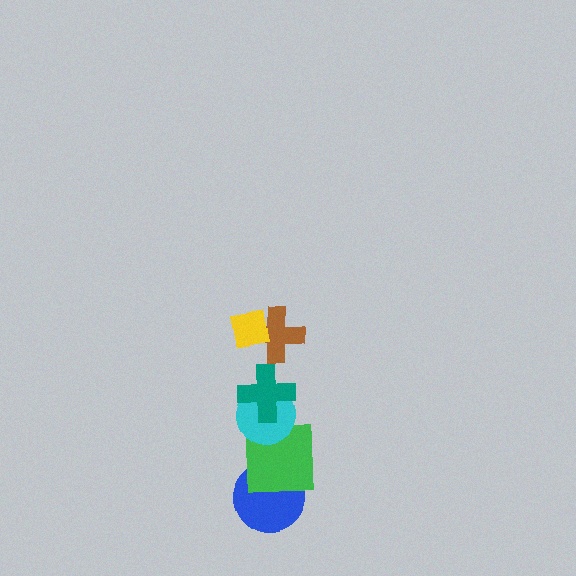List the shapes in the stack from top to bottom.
From top to bottom: the yellow square, the brown cross, the teal cross, the cyan circle, the green square, the blue circle.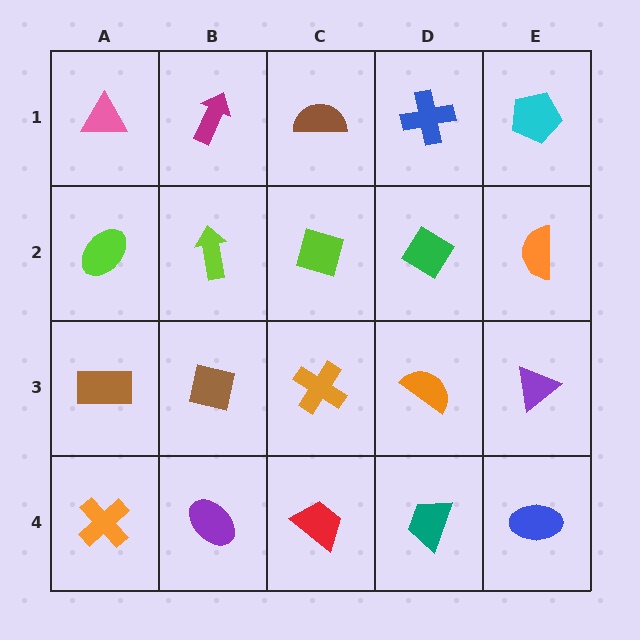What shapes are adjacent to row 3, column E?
An orange semicircle (row 2, column E), a blue ellipse (row 4, column E), an orange semicircle (row 3, column D).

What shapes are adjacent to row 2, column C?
A brown semicircle (row 1, column C), an orange cross (row 3, column C), a lime arrow (row 2, column B), a green diamond (row 2, column D).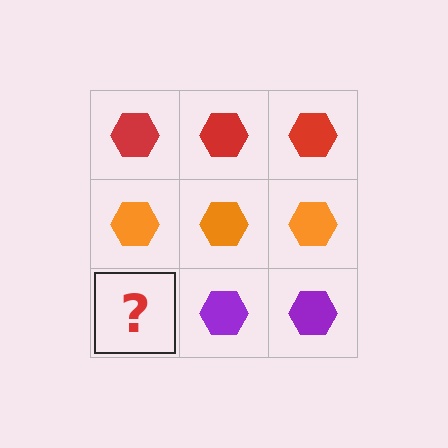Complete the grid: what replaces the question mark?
The question mark should be replaced with a purple hexagon.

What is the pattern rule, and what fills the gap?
The rule is that each row has a consistent color. The gap should be filled with a purple hexagon.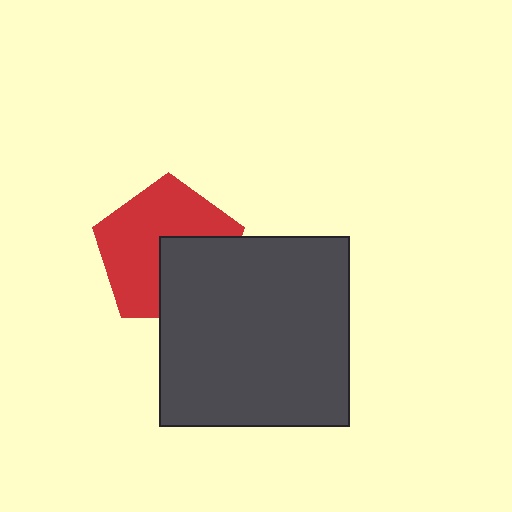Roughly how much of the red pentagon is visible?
About half of it is visible (roughly 63%).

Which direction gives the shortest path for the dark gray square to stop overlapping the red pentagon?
Moving toward the lower-right gives the shortest separation.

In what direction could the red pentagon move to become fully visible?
The red pentagon could move toward the upper-left. That would shift it out from behind the dark gray square entirely.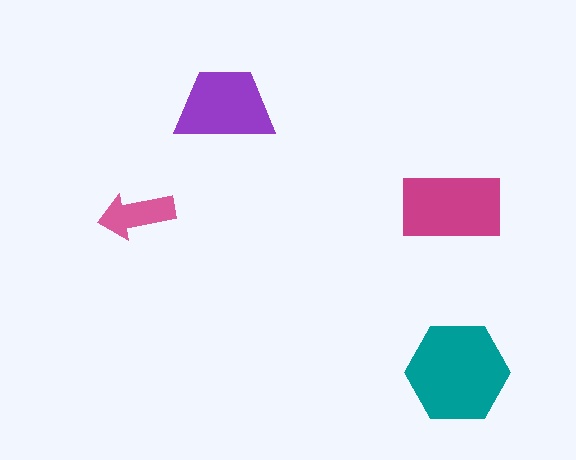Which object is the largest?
The teal hexagon.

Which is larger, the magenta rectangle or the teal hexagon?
The teal hexagon.